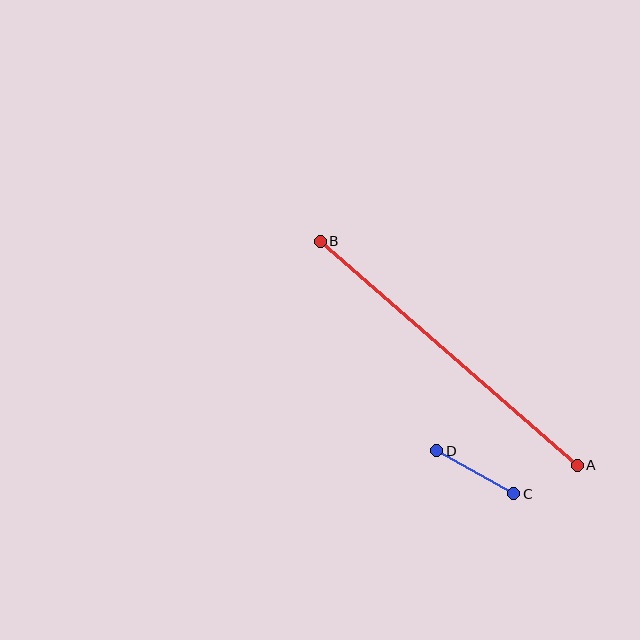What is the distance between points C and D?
The distance is approximately 88 pixels.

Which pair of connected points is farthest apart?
Points A and B are farthest apart.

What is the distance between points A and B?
The distance is approximately 341 pixels.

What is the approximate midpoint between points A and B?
The midpoint is at approximately (449, 353) pixels.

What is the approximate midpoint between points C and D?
The midpoint is at approximately (475, 472) pixels.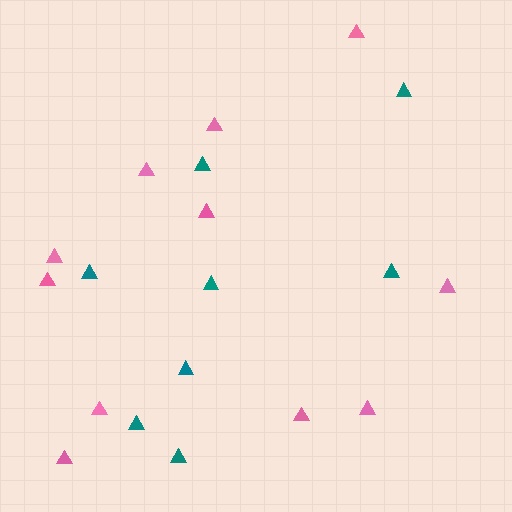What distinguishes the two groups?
There are 2 groups: one group of teal triangles (8) and one group of pink triangles (11).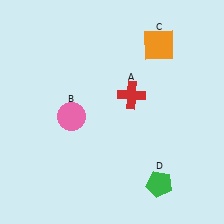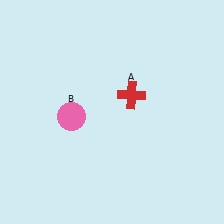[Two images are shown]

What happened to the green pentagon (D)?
The green pentagon (D) was removed in Image 2. It was in the bottom-right area of Image 1.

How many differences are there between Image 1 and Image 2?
There are 2 differences between the two images.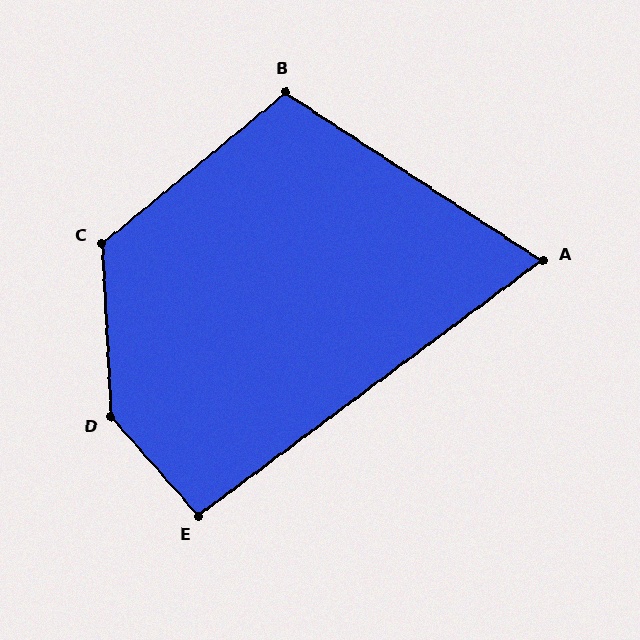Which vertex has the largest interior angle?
D, at approximately 141 degrees.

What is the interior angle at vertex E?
Approximately 95 degrees (approximately right).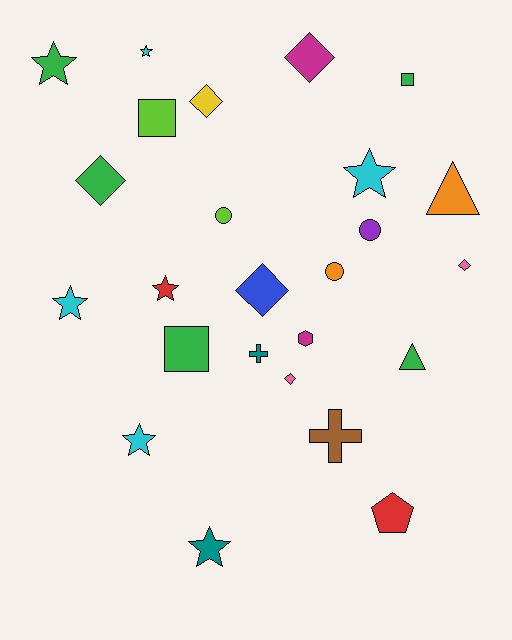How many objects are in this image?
There are 25 objects.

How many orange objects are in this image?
There are 2 orange objects.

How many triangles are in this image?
There are 2 triangles.